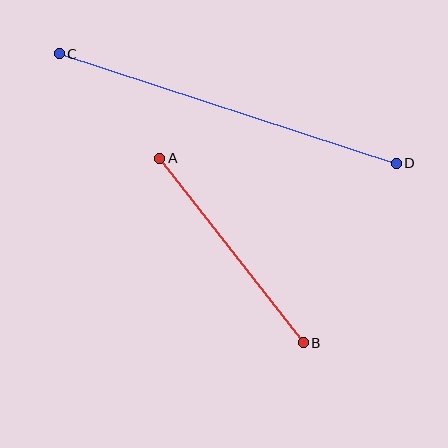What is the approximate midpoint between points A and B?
The midpoint is at approximately (231, 251) pixels.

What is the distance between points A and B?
The distance is approximately 234 pixels.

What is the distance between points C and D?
The distance is approximately 354 pixels.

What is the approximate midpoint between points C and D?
The midpoint is at approximately (228, 108) pixels.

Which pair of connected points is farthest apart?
Points C and D are farthest apart.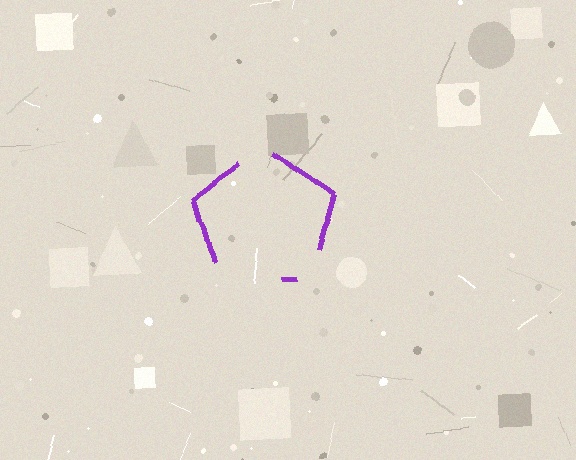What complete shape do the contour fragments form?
The contour fragments form a pentagon.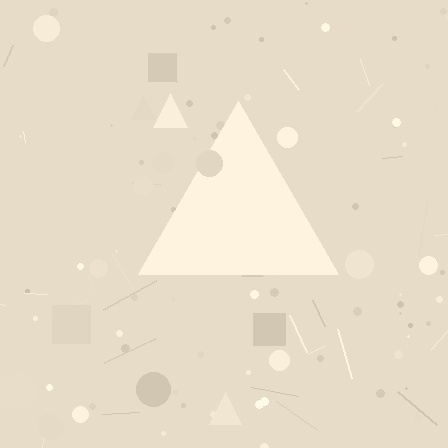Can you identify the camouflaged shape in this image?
The camouflaged shape is a triangle.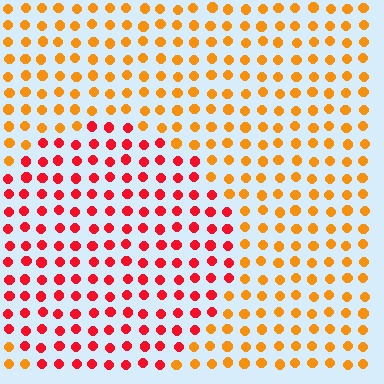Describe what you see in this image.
The image is filled with small orange elements in a uniform arrangement. A circle-shaped region is visible where the elements are tinted to a slightly different hue, forming a subtle color boundary.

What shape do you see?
I see a circle.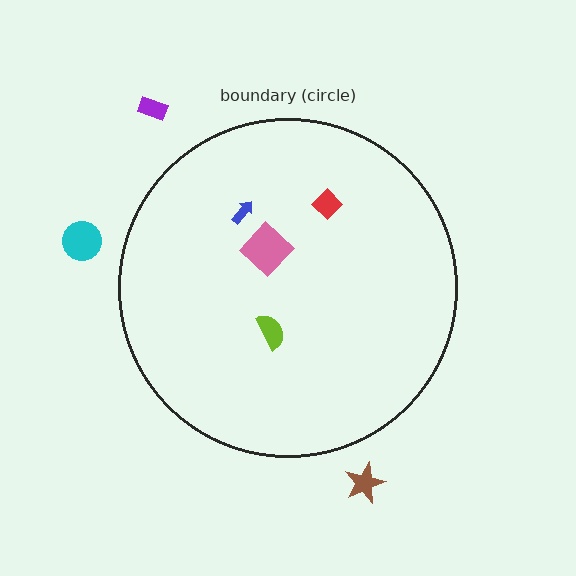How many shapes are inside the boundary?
4 inside, 3 outside.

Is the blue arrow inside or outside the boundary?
Inside.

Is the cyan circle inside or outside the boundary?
Outside.